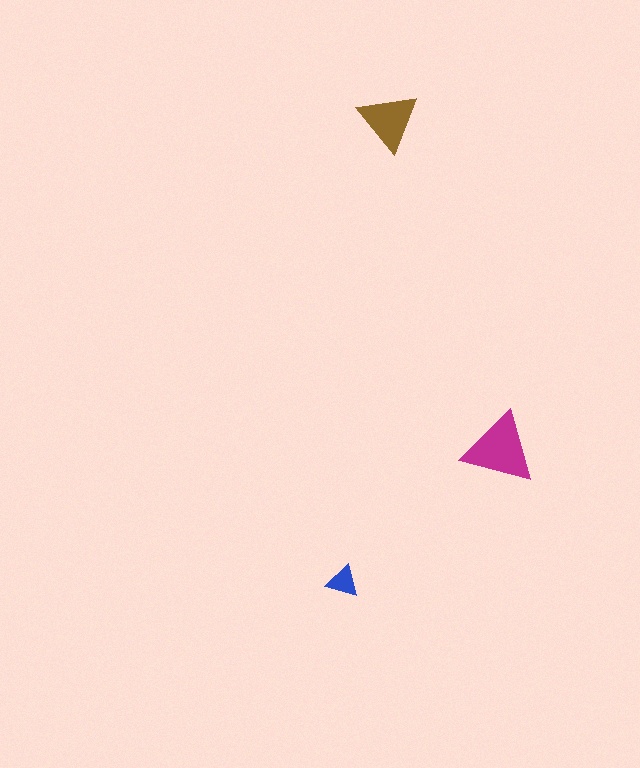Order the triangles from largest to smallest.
the magenta one, the brown one, the blue one.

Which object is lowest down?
The blue triangle is bottommost.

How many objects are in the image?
There are 3 objects in the image.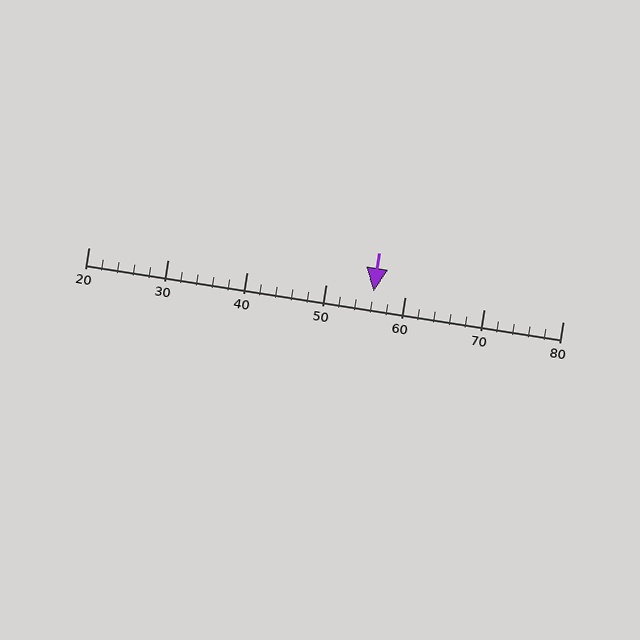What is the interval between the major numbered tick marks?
The major tick marks are spaced 10 units apart.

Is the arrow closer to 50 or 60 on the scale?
The arrow is closer to 60.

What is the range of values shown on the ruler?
The ruler shows values from 20 to 80.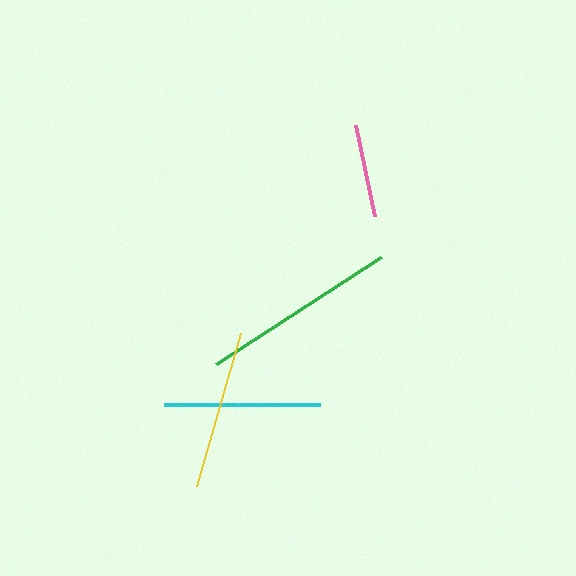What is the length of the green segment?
The green segment is approximately 197 pixels long.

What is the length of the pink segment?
The pink segment is approximately 93 pixels long.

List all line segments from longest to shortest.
From longest to shortest: green, yellow, cyan, pink.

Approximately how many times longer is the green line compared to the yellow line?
The green line is approximately 1.2 times the length of the yellow line.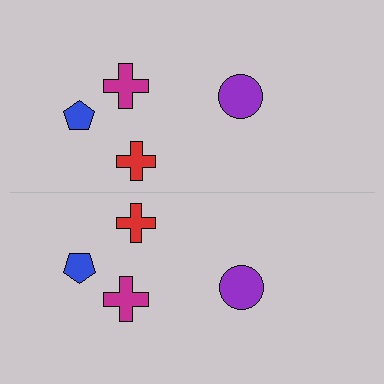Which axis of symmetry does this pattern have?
The pattern has a horizontal axis of symmetry running through the center of the image.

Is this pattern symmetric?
Yes, this pattern has bilateral (reflection) symmetry.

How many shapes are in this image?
There are 8 shapes in this image.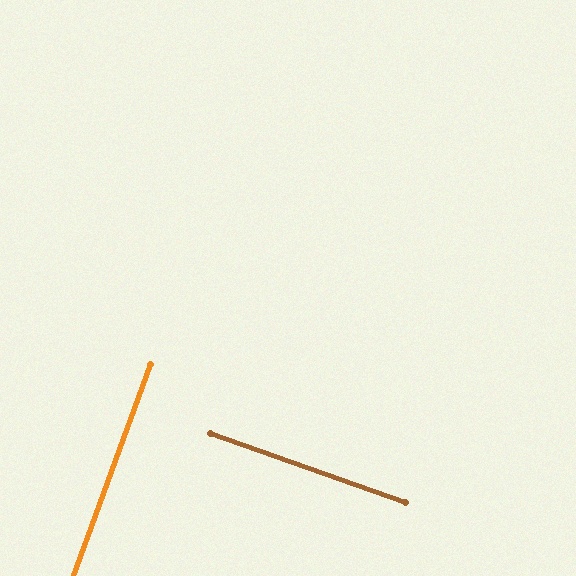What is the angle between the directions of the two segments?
Approximately 90 degrees.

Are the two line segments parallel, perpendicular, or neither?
Perpendicular — they meet at approximately 90°.